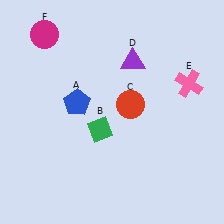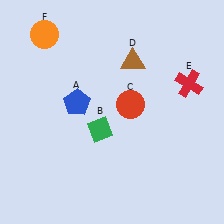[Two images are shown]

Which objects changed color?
D changed from purple to brown. E changed from pink to red. F changed from magenta to orange.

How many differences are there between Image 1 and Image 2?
There are 3 differences between the two images.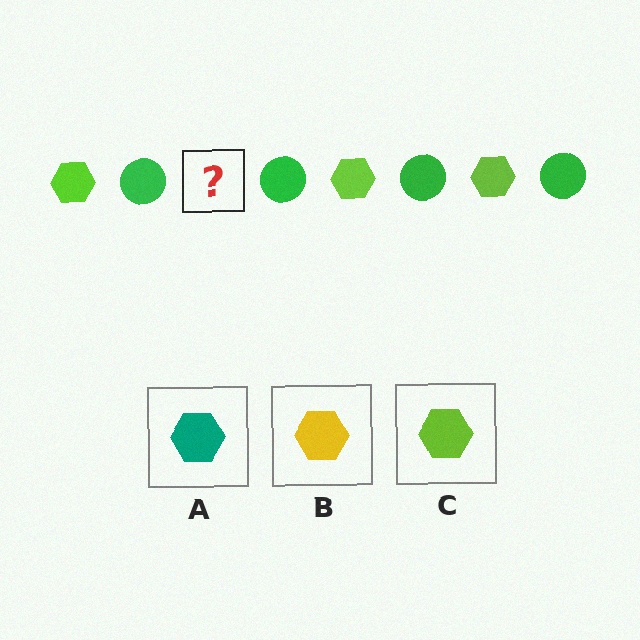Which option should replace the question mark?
Option C.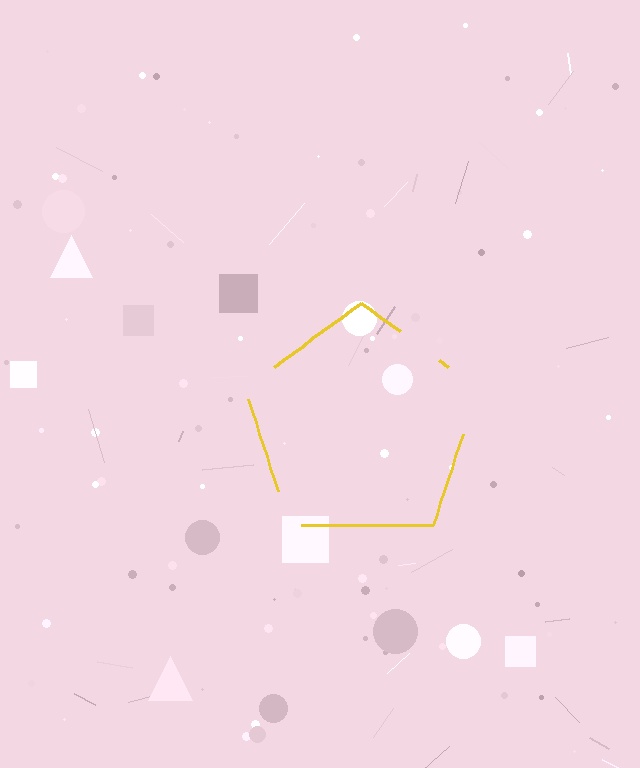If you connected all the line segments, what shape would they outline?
They would outline a pentagon.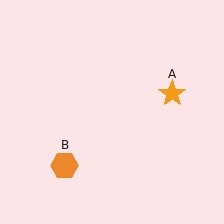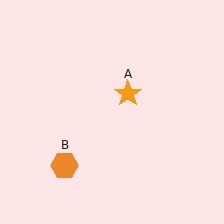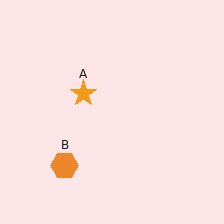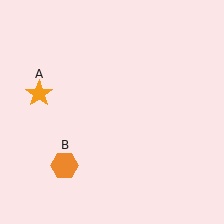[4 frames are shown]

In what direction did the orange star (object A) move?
The orange star (object A) moved left.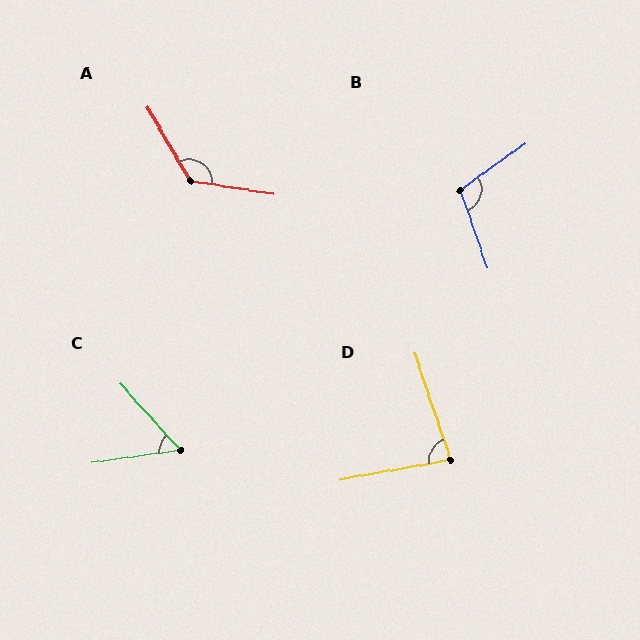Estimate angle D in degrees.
Approximately 81 degrees.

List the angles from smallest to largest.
C (55°), D (81°), B (106°), A (129°).